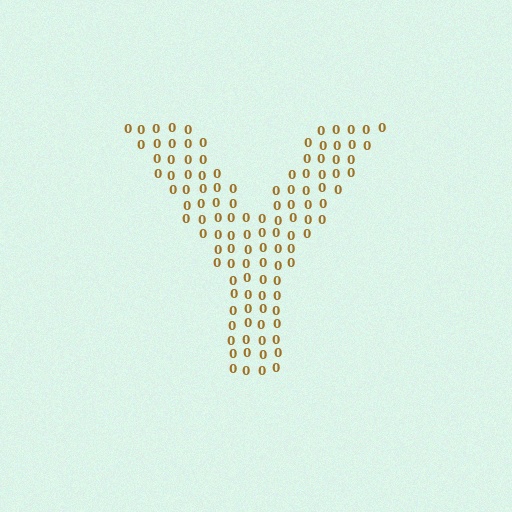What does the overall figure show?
The overall figure shows the letter Y.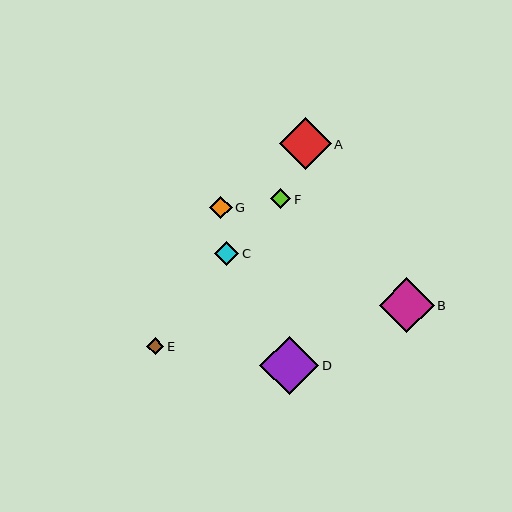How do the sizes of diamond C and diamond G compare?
Diamond C and diamond G are approximately the same size.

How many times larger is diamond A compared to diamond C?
Diamond A is approximately 2.2 times the size of diamond C.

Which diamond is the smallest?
Diamond E is the smallest with a size of approximately 17 pixels.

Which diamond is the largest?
Diamond D is the largest with a size of approximately 59 pixels.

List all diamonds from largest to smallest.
From largest to smallest: D, B, A, C, G, F, E.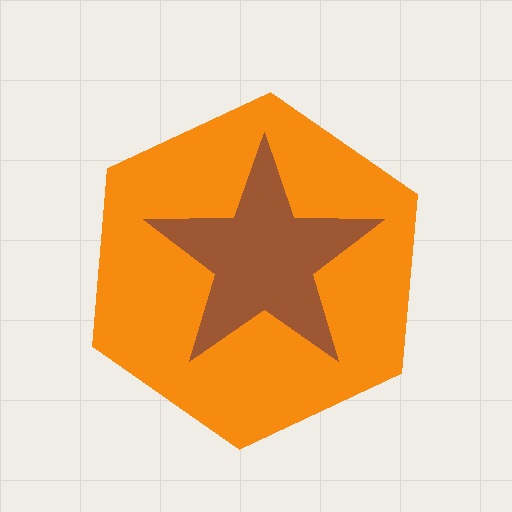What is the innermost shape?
The brown star.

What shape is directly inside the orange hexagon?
The brown star.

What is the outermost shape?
The orange hexagon.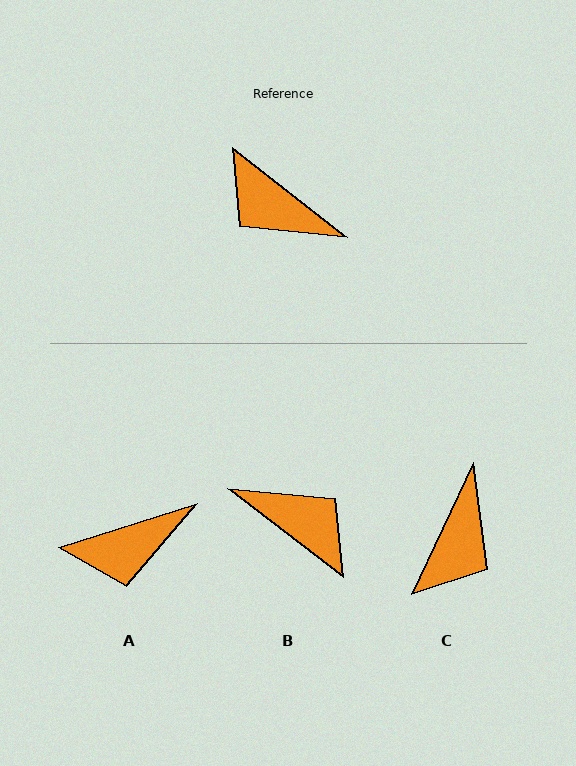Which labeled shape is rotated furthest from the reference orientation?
B, about 179 degrees away.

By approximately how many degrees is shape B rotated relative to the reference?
Approximately 179 degrees clockwise.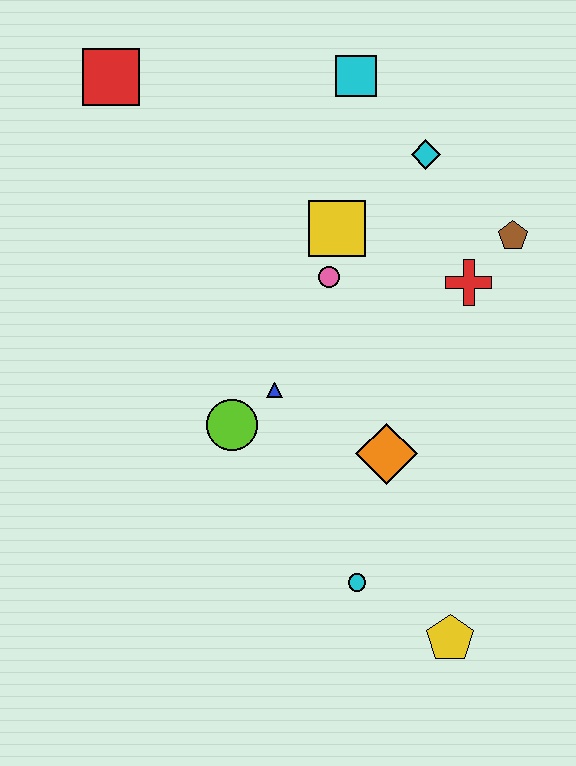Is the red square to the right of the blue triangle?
No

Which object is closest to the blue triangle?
The lime circle is closest to the blue triangle.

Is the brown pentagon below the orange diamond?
No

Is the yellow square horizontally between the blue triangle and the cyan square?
Yes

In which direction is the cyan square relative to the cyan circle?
The cyan square is above the cyan circle.